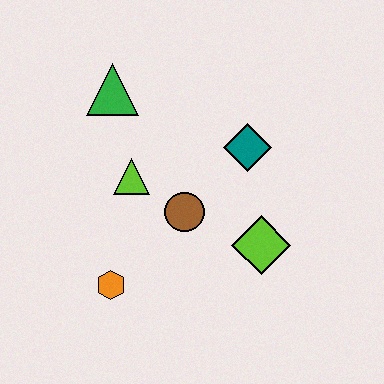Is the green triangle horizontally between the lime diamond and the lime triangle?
No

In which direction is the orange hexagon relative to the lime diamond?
The orange hexagon is to the left of the lime diamond.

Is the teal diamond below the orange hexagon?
No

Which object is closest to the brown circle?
The lime triangle is closest to the brown circle.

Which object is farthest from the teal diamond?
The orange hexagon is farthest from the teal diamond.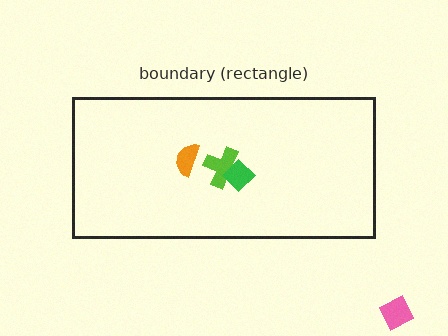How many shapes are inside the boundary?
3 inside, 1 outside.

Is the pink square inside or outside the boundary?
Outside.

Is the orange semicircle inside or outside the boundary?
Inside.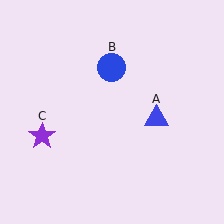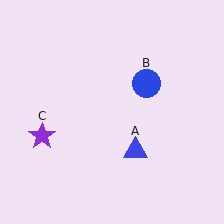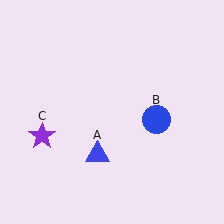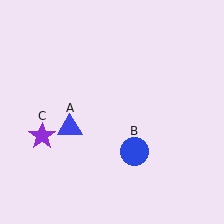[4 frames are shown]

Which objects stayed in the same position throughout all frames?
Purple star (object C) remained stationary.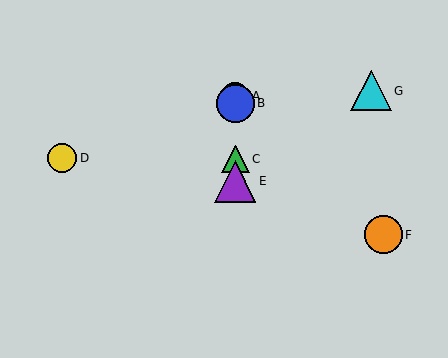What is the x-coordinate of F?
Object F is at x≈383.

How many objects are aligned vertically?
4 objects (A, B, C, E) are aligned vertically.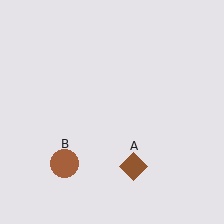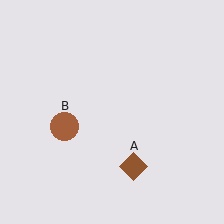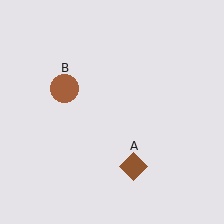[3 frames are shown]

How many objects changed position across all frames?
1 object changed position: brown circle (object B).